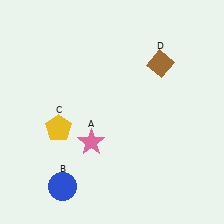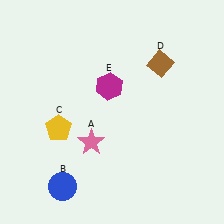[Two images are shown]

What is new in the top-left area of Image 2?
A magenta hexagon (E) was added in the top-left area of Image 2.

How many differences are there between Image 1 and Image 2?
There is 1 difference between the two images.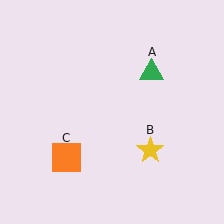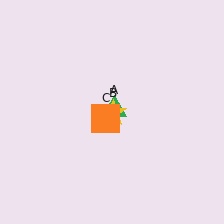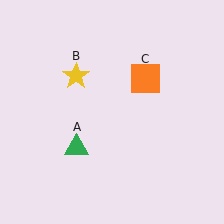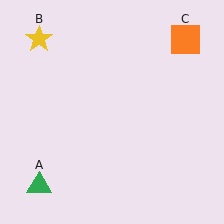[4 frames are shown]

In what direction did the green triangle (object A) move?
The green triangle (object A) moved down and to the left.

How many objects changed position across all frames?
3 objects changed position: green triangle (object A), yellow star (object B), orange square (object C).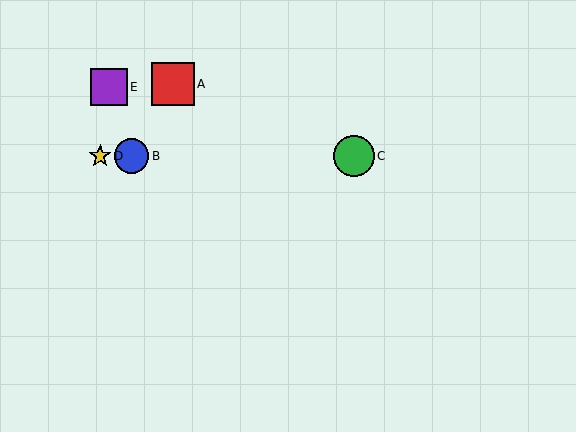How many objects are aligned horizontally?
3 objects (B, C, D) are aligned horizontally.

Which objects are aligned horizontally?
Objects B, C, D are aligned horizontally.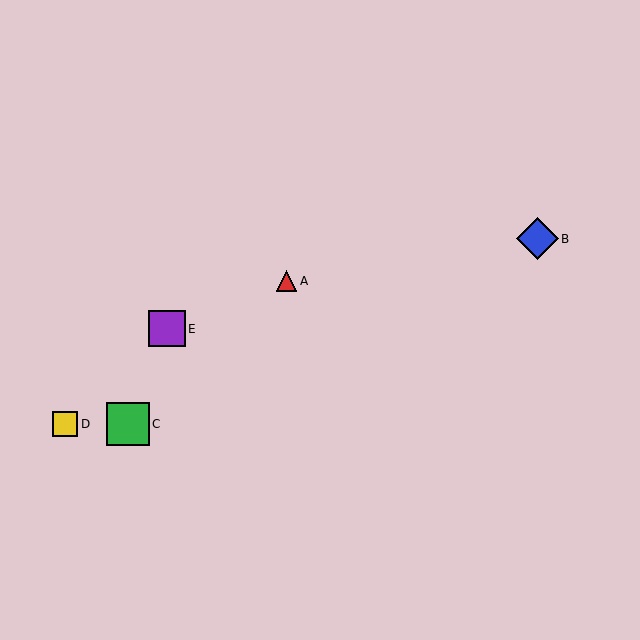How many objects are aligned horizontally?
2 objects (C, D) are aligned horizontally.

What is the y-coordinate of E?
Object E is at y≈329.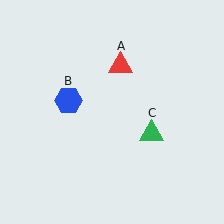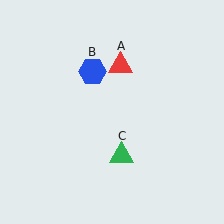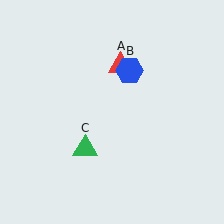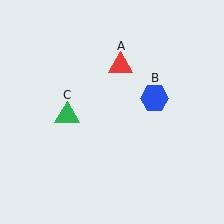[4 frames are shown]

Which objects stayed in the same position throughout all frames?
Red triangle (object A) remained stationary.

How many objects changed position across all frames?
2 objects changed position: blue hexagon (object B), green triangle (object C).